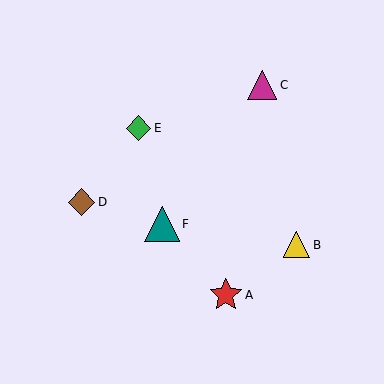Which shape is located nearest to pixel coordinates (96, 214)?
The brown diamond (labeled D) at (82, 202) is nearest to that location.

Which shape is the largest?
The teal triangle (labeled F) is the largest.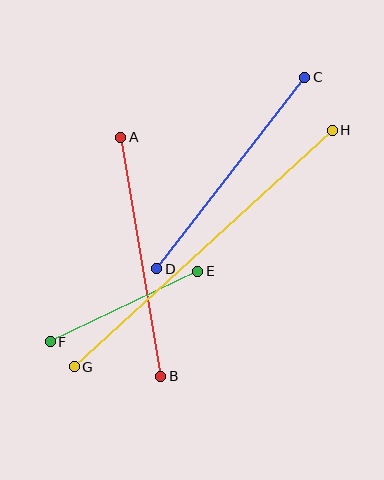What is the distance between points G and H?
The distance is approximately 350 pixels.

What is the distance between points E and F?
The distance is approximately 164 pixels.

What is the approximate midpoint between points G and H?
The midpoint is at approximately (203, 248) pixels.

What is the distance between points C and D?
The distance is approximately 242 pixels.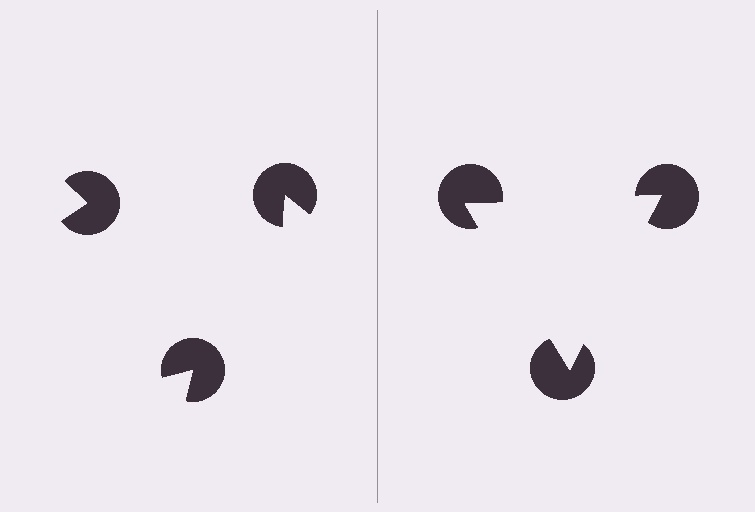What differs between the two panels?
The pac-man discs are positioned identically on both sides; only the wedge orientations differ. On the right they align to a triangle; on the left they are misaligned.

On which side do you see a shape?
An illusory triangle appears on the right side. On the left side the wedge cuts are rotated, so no coherent shape forms.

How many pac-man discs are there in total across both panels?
6 — 3 on each side.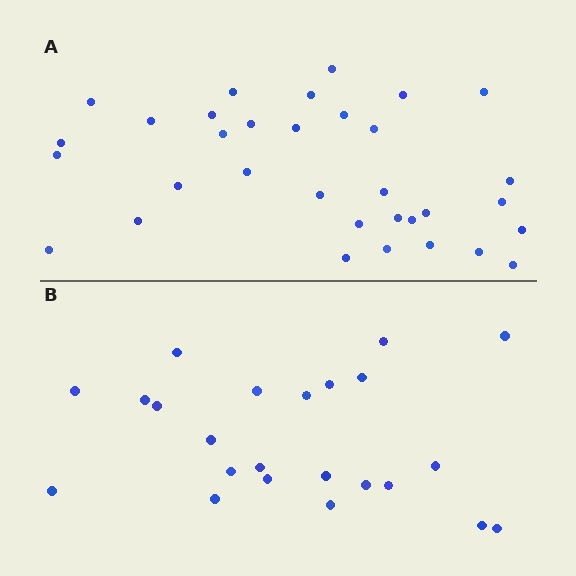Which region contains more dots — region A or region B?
Region A (the top region) has more dots.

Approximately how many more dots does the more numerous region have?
Region A has roughly 10 or so more dots than region B.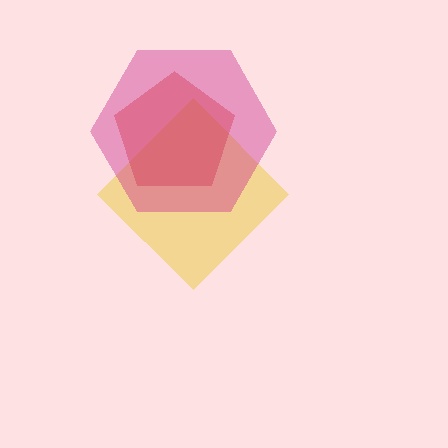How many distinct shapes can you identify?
There are 3 distinct shapes: a yellow diamond, a red pentagon, a magenta hexagon.